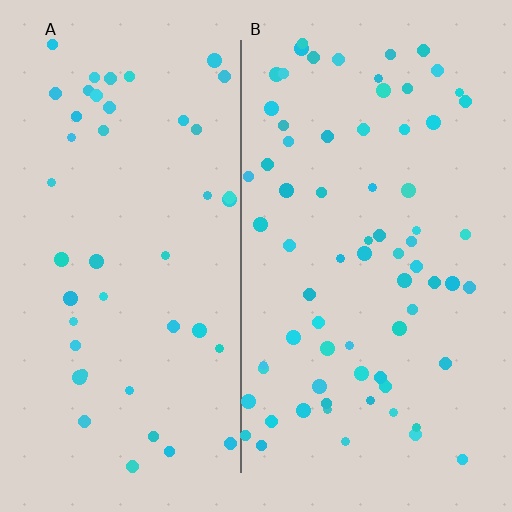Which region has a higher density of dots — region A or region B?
B (the right).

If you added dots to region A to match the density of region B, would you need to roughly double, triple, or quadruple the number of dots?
Approximately double.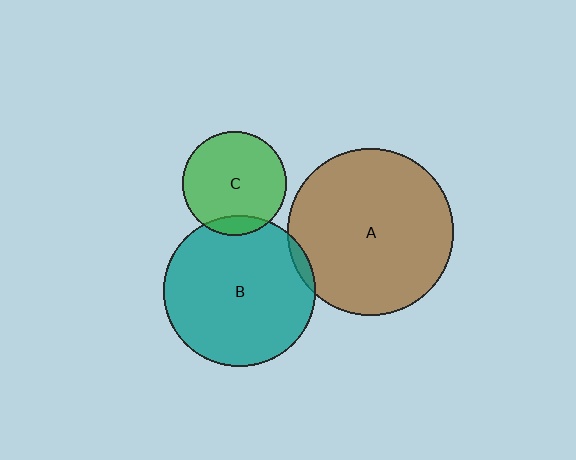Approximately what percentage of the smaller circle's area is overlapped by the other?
Approximately 10%.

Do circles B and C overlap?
Yes.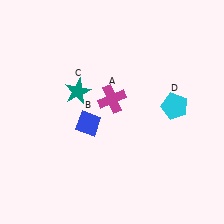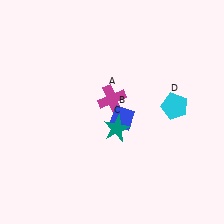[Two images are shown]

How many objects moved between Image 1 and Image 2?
2 objects moved between the two images.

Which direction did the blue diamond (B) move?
The blue diamond (B) moved right.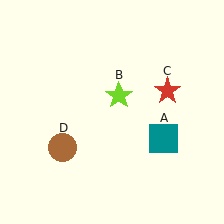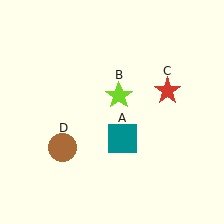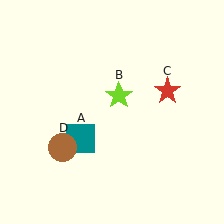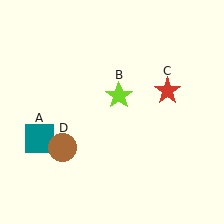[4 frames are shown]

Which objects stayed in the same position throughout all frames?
Lime star (object B) and red star (object C) and brown circle (object D) remained stationary.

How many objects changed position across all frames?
1 object changed position: teal square (object A).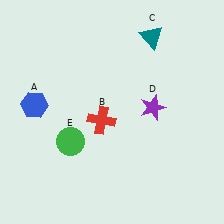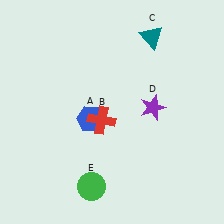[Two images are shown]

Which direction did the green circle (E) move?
The green circle (E) moved down.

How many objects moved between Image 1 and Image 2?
2 objects moved between the two images.